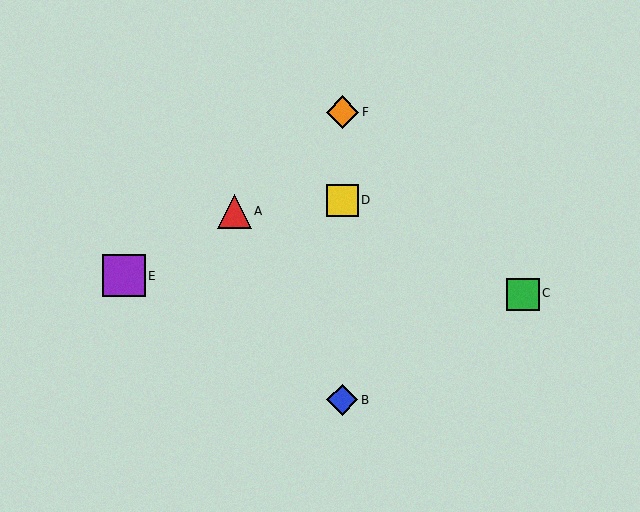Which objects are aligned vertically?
Objects B, D, F are aligned vertically.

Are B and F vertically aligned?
Yes, both are at x≈343.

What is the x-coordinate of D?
Object D is at x≈342.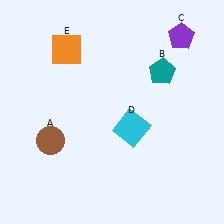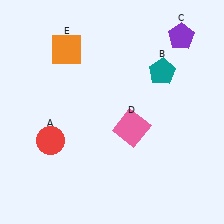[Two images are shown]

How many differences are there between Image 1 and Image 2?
There are 2 differences between the two images.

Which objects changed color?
A changed from brown to red. D changed from cyan to pink.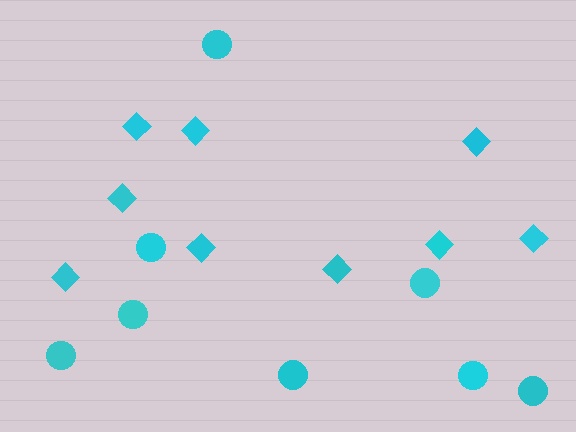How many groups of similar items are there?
There are 2 groups: one group of circles (8) and one group of diamonds (9).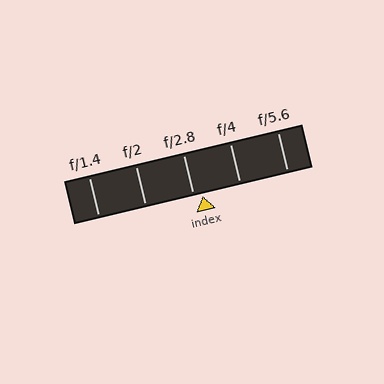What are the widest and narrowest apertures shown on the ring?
The widest aperture shown is f/1.4 and the narrowest is f/5.6.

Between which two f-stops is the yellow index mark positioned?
The index mark is between f/2.8 and f/4.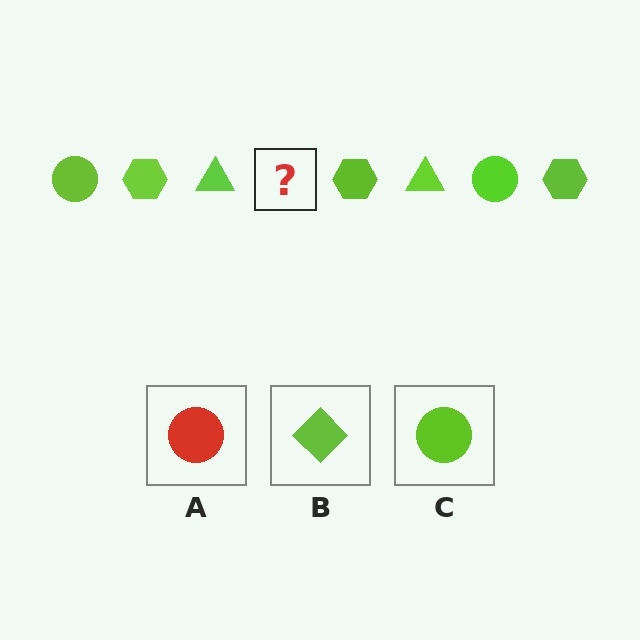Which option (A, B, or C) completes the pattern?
C.